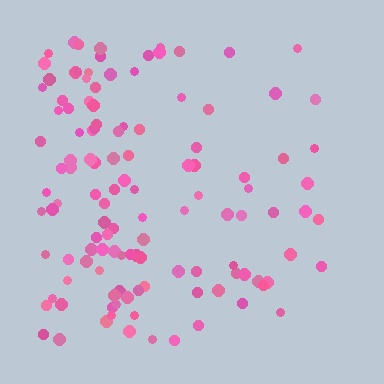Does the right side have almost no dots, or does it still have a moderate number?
Still a moderate number, just noticeably fewer than the left.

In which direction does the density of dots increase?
From right to left, with the left side densest.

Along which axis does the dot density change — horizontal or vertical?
Horizontal.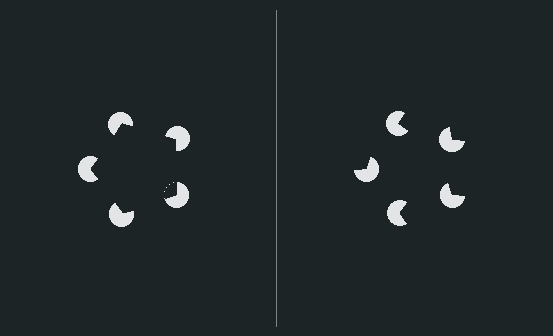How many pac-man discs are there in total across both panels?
10 — 5 on each side.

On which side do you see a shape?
An illusory pentagon appears on the left side. On the right side the wedge cuts are rotated, so no coherent shape forms.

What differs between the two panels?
The pac-man discs are positioned identically on both sides; only the wedge orientations differ. On the left they align to a pentagon; on the right they are misaligned.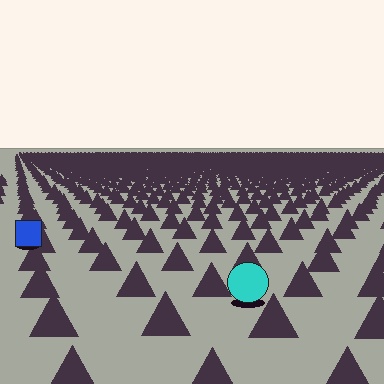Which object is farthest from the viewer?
The blue square is farthest from the viewer. It appears smaller and the ground texture around it is denser.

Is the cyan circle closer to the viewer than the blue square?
Yes. The cyan circle is closer — you can tell from the texture gradient: the ground texture is coarser near it.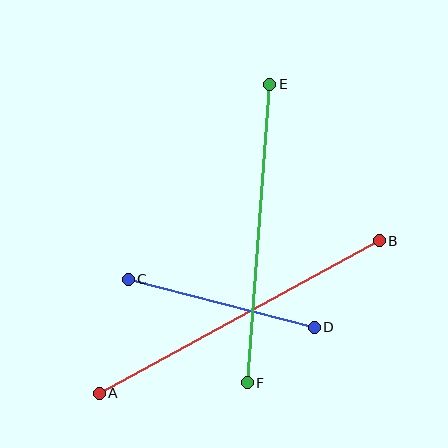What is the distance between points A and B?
The distance is approximately 319 pixels.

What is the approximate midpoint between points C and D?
The midpoint is at approximately (221, 303) pixels.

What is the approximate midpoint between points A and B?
The midpoint is at approximately (239, 317) pixels.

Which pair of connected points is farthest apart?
Points A and B are farthest apart.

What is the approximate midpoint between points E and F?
The midpoint is at approximately (258, 234) pixels.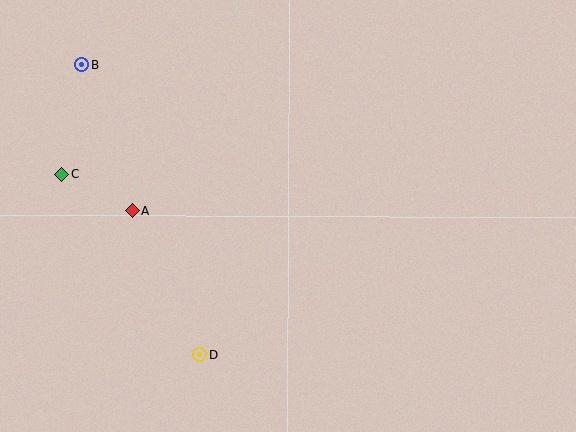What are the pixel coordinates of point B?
Point B is at (81, 65).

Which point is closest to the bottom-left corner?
Point D is closest to the bottom-left corner.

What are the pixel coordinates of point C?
Point C is at (62, 174).